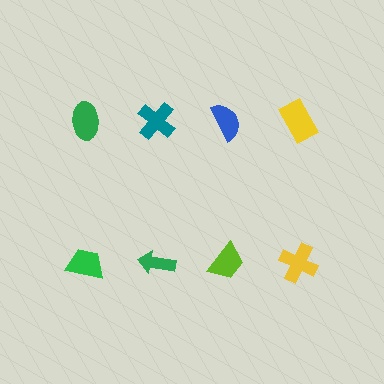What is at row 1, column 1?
A green ellipse.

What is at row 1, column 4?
A yellow rectangle.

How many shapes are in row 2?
4 shapes.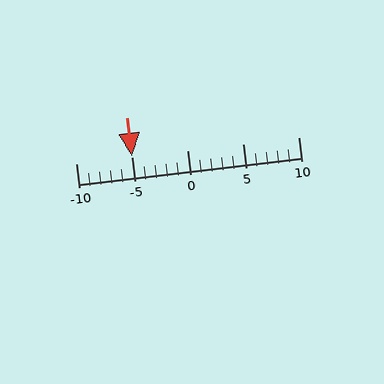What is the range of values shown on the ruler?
The ruler shows values from -10 to 10.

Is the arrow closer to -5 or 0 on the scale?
The arrow is closer to -5.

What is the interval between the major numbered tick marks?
The major tick marks are spaced 5 units apart.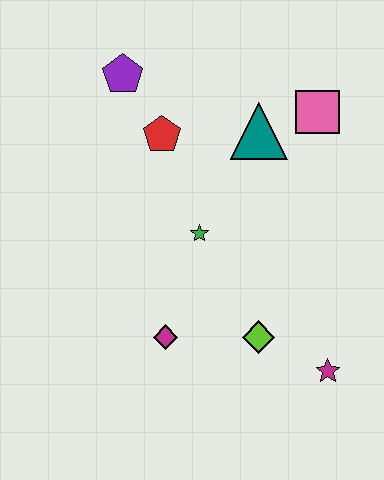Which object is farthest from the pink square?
The magenta diamond is farthest from the pink square.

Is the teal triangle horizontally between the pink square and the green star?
Yes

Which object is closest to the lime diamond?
The magenta star is closest to the lime diamond.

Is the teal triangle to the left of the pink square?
Yes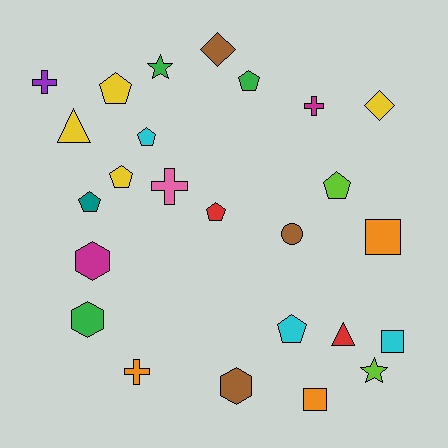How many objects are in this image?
There are 25 objects.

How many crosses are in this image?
There are 4 crosses.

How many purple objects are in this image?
There is 1 purple object.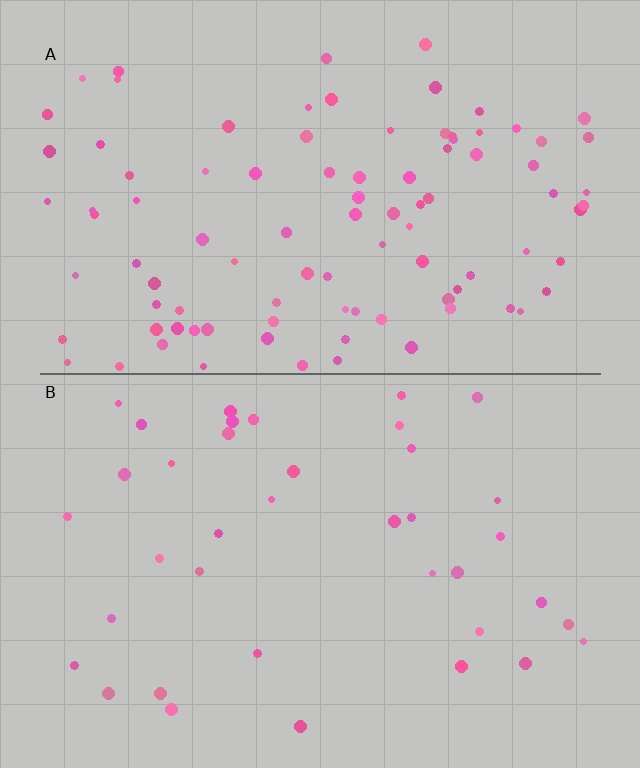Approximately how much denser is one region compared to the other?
Approximately 2.5× — region A over region B.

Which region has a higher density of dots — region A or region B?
A (the top).